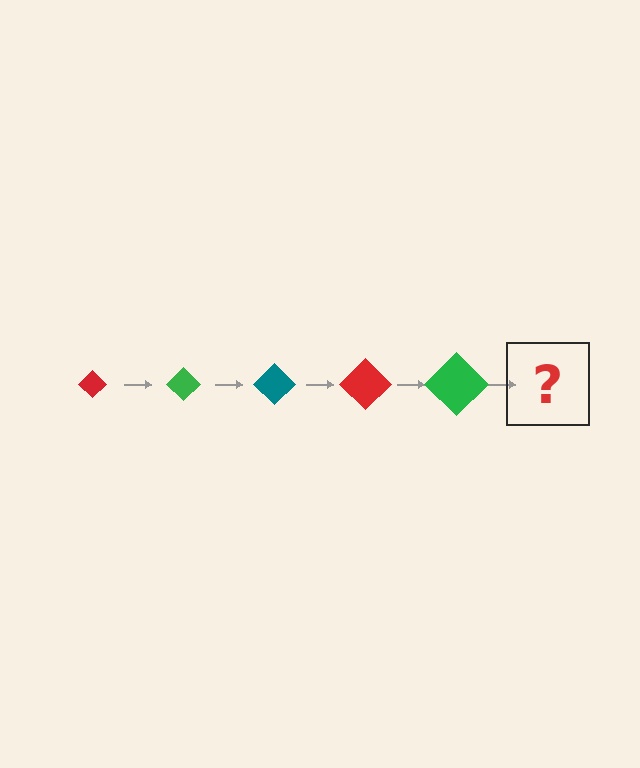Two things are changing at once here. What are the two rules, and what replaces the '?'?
The two rules are that the diamond grows larger each step and the color cycles through red, green, and teal. The '?' should be a teal diamond, larger than the previous one.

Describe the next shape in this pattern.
It should be a teal diamond, larger than the previous one.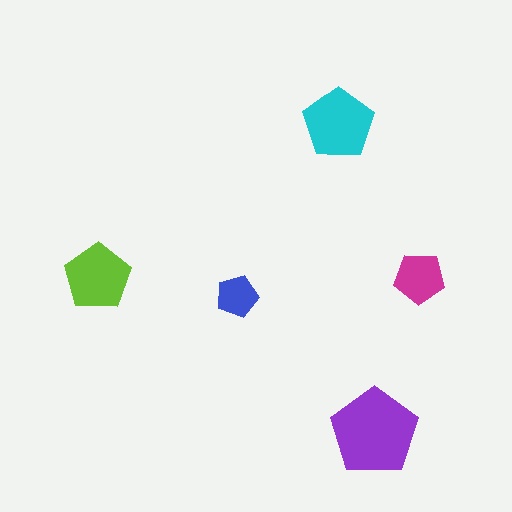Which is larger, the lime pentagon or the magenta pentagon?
The lime one.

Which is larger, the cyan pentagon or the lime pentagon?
The cyan one.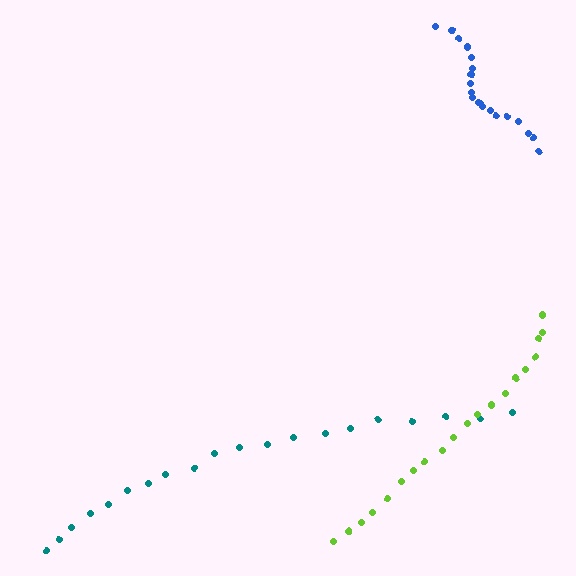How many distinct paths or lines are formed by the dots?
There are 3 distinct paths.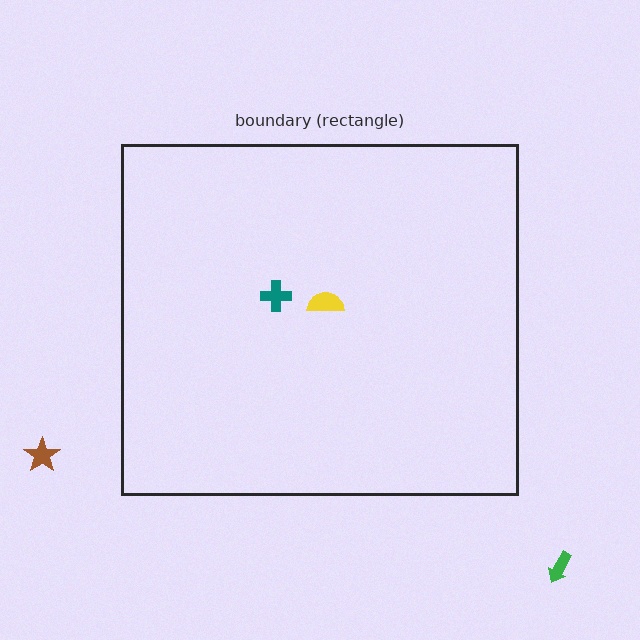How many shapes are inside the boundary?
2 inside, 2 outside.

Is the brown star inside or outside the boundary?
Outside.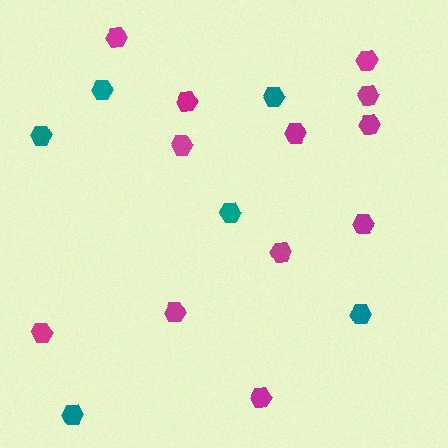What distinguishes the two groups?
There are 2 groups: one group of teal hexagons (6) and one group of magenta hexagons (12).